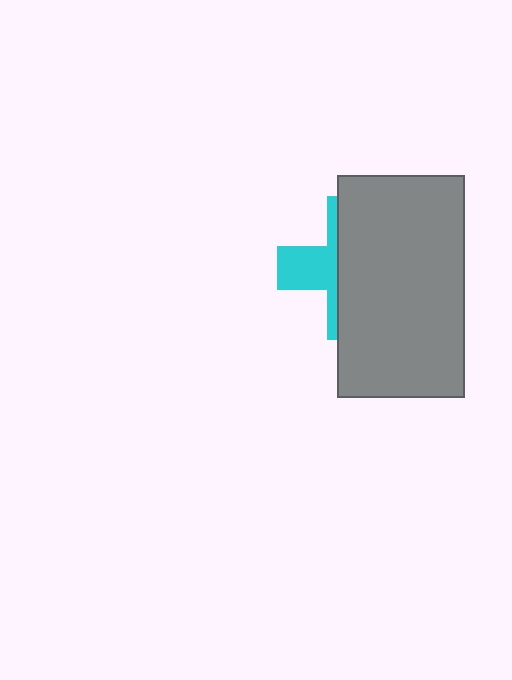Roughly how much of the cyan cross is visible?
A small part of it is visible (roughly 34%).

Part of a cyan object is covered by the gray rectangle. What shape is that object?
It is a cross.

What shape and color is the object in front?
The object in front is a gray rectangle.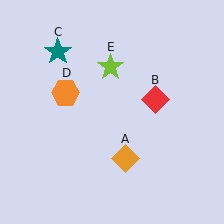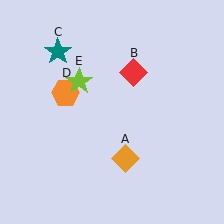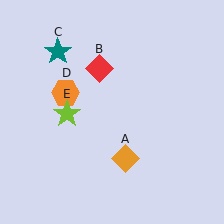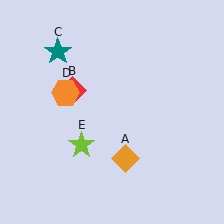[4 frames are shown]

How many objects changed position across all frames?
2 objects changed position: red diamond (object B), lime star (object E).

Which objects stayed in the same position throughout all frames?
Orange diamond (object A) and teal star (object C) and orange hexagon (object D) remained stationary.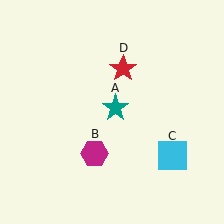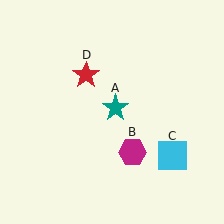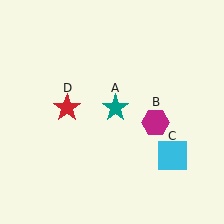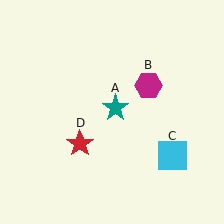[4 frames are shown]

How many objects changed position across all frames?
2 objects changed position: magenta hexagon (object B), red star (object D).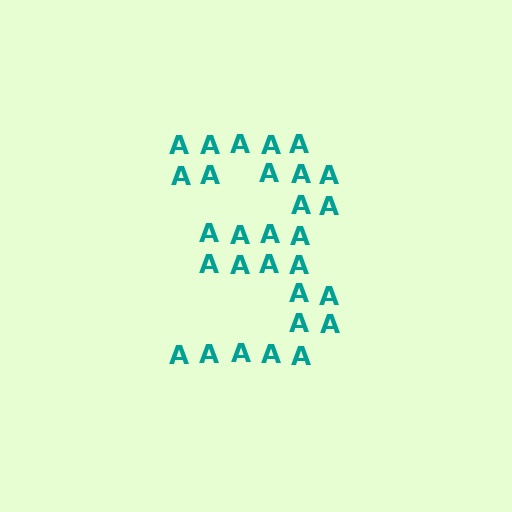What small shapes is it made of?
It is made of small letter A's.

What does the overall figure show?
The overall figure shows the digit 3.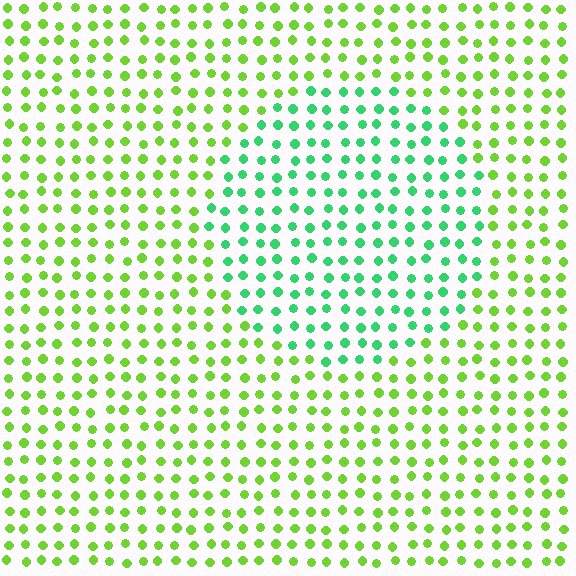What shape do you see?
I see a circle.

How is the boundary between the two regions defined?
The boundary is defined purely by a slight shift in hue (about 45 degrees). Spacing, size, and orientation are identical on both sides.